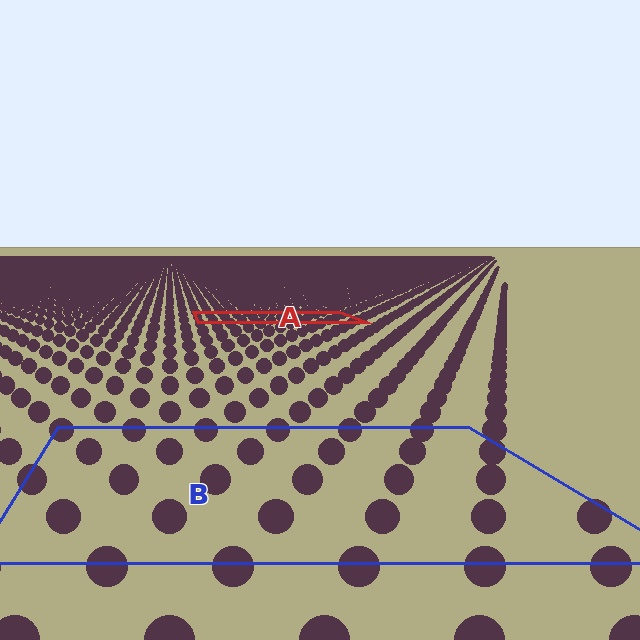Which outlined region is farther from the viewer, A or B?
Region A is farther from the viewer — the texture elements inside it appear smaller and more densely packed.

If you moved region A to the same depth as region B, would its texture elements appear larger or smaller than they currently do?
They would appear larger. At a closer depth, the same texture elements are projected at a bigger on-screen size.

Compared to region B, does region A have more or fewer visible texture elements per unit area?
Region A has more texture elements per unit area — they are packed more densely because it is farther away.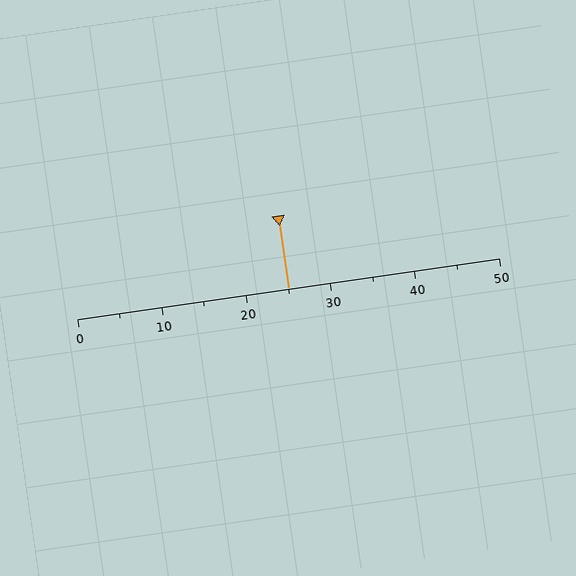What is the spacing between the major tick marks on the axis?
The major ticks are spaced 10 apart.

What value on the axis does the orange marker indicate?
The marker indicates approximately 25.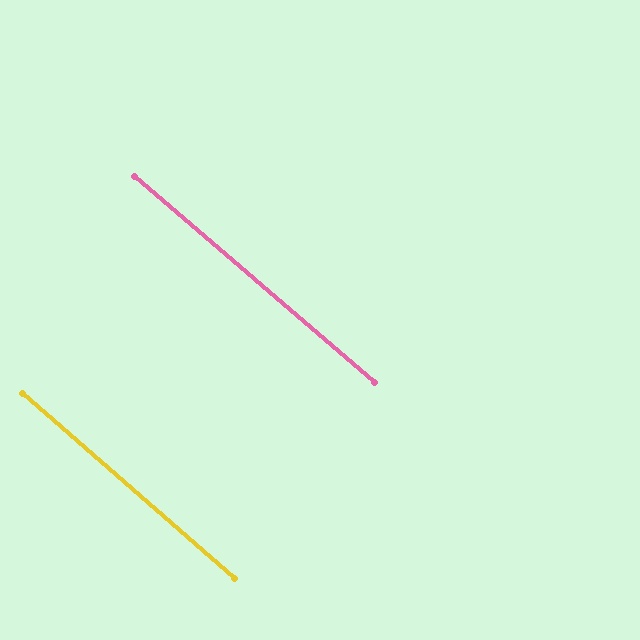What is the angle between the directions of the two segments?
Approximately 0 degrees.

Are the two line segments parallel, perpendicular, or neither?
Parallel — their directions differ by only 0.5°.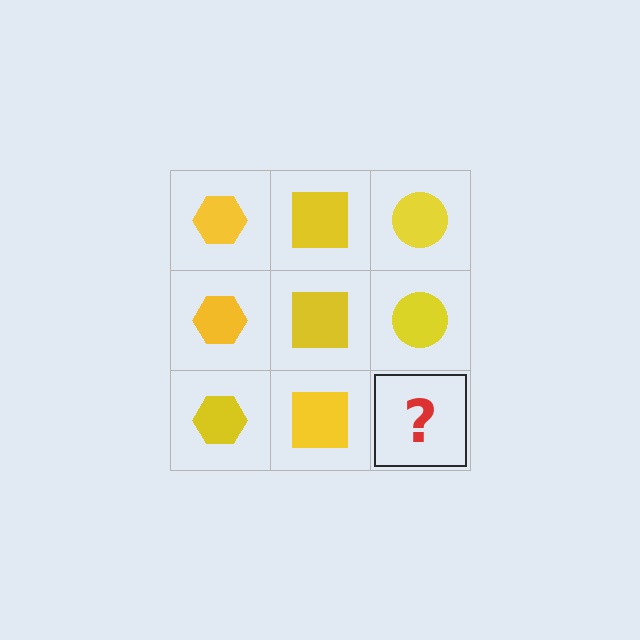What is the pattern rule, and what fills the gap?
The rule is that each column has a consistent shape. The gap should be filled with a yellow circle.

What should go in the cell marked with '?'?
The missing cell should contain a yellow circle.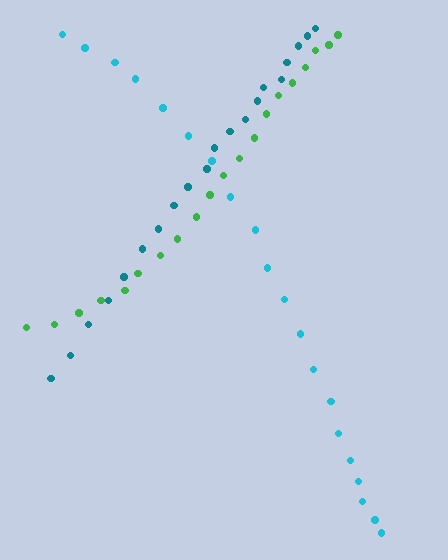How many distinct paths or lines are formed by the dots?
There are 3 distinct paths.